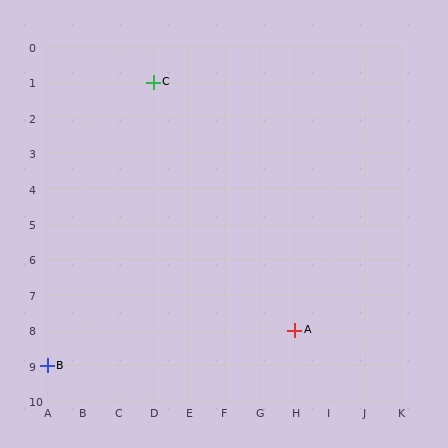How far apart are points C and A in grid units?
Points C and A are 4 columns and 7 rows apart (about 8.1 grid units diagonally).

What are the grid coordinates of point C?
Point C is at grid coordinates (D, 1).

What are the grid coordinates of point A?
Point A is at grid coordinates (H, 8).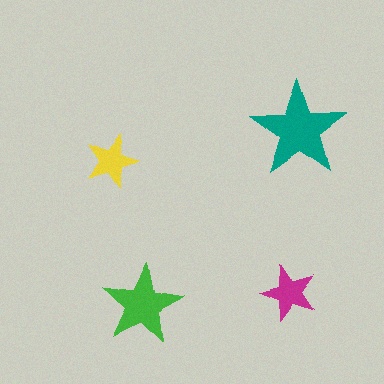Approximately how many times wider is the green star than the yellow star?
About 1.5 times wider.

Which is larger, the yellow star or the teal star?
The teal one.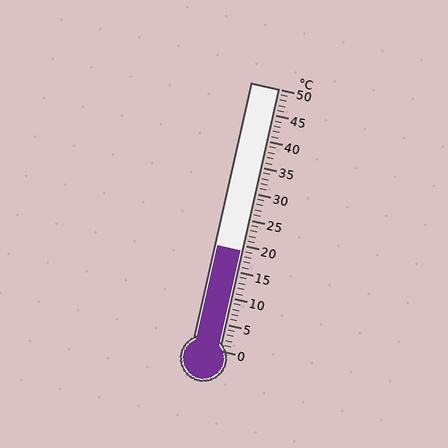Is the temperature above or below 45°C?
The temperature is below 45°C.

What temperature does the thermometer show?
The thermometer shows approximately 19°C.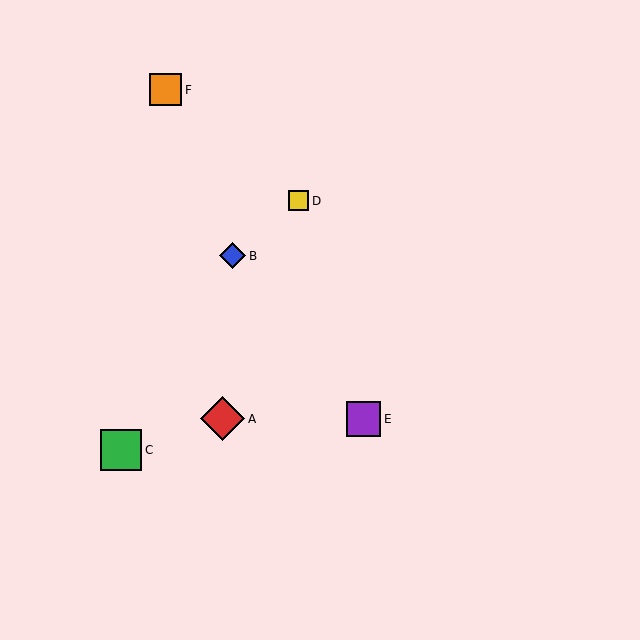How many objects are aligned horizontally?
2 objects (A, E) are aligned horizontally.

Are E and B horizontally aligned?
No, E is at y≈419 and B is at y≈256.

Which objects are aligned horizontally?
Objects A, E are aligned horizontally.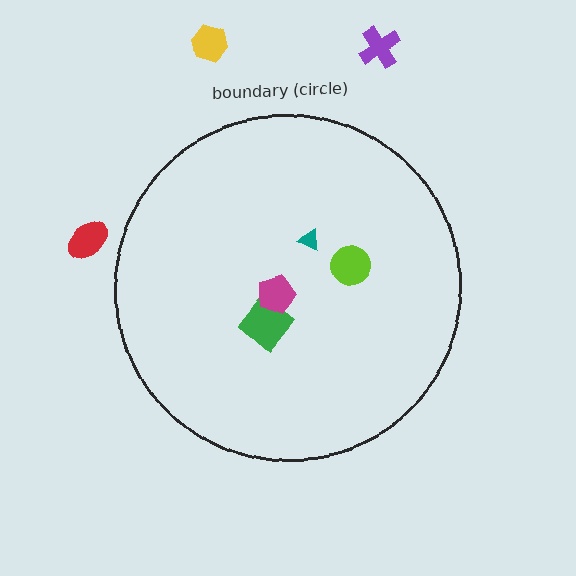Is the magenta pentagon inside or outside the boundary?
Inside.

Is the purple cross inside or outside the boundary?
Outside.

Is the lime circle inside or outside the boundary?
Inside.